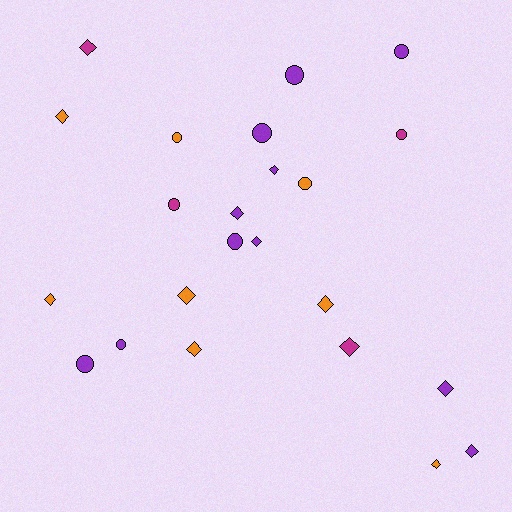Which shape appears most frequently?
Diamond, with 13 objects.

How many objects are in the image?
There are 23 objects.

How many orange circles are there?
There are 2 orange circles.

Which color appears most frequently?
Purple, with 11 objects.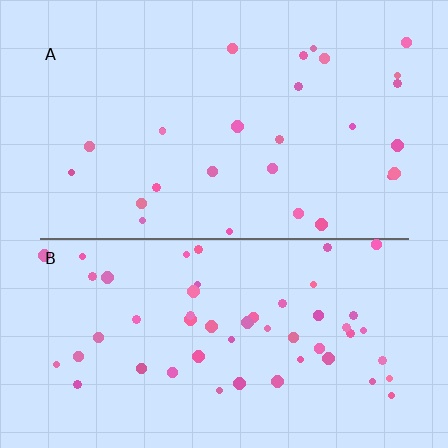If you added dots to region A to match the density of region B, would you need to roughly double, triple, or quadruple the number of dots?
Approximately double.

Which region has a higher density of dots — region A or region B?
B (the bottom).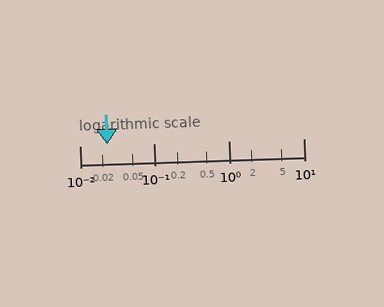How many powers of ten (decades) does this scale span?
The scale spans 3 decades, from 0.01 to 10.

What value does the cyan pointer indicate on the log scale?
The pointer indicates approximately 0.023.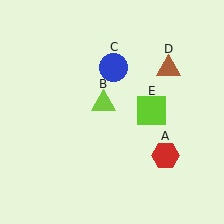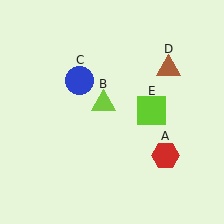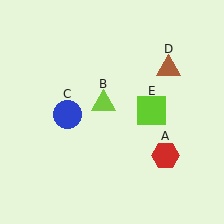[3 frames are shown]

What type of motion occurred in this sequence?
The blue circle (object C) rotated counterclockwise around the center of the scene.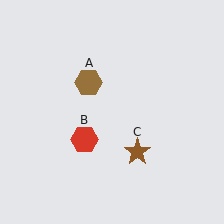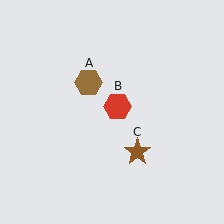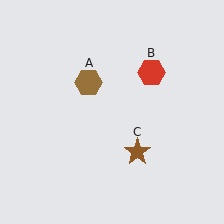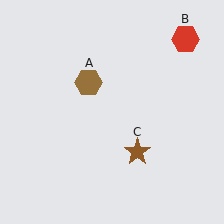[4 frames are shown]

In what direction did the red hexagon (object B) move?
The red hexagon (object B) moved up and to the right.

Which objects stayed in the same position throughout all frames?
Brown hexagon (object A) and brown star (object C) remained stationary.